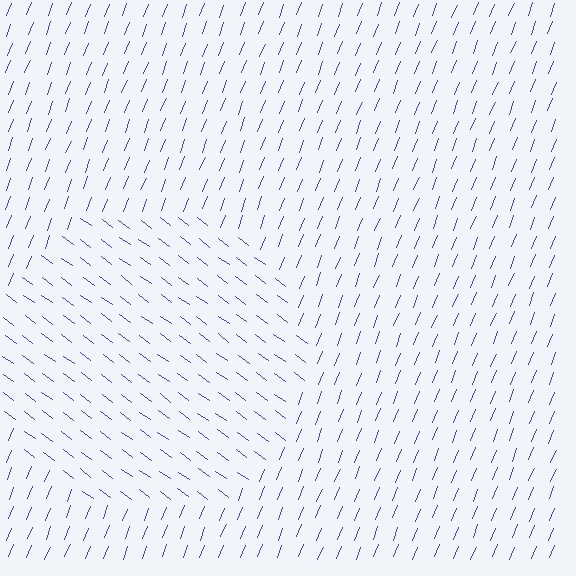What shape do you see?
I see a circle.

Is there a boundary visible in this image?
Yes, there is a texture boundary formed by a change in line orientation.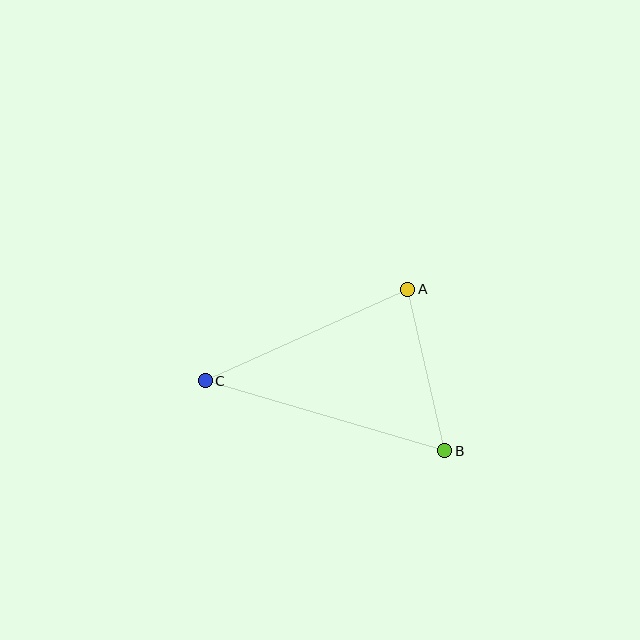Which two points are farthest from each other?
Points B and C are farthest from each other.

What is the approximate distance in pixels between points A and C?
The distance between A and C is approximately 222 pixels.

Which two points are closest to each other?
Points A and B are closest to each other.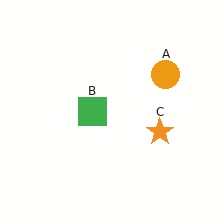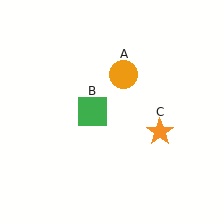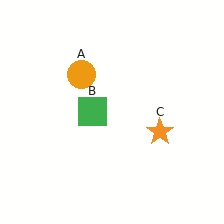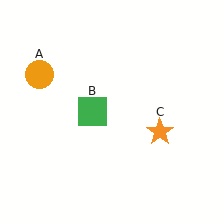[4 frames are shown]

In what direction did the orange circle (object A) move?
The orange circle (object A) moved left.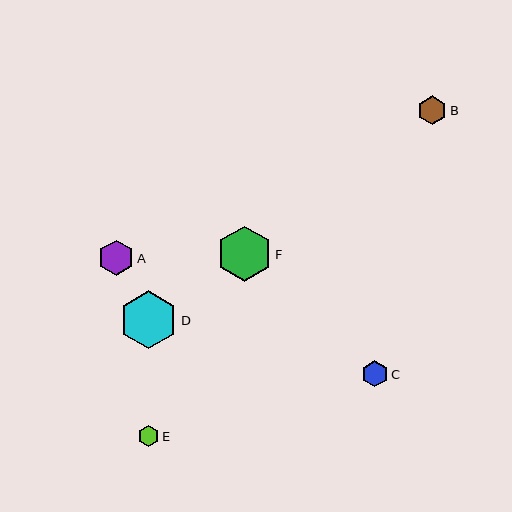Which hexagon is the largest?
Hexagon D is the largest with a size of approximately 59 pixels.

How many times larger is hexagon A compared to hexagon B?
Hexagon A is approximately 1.2 times the size of hexagon B.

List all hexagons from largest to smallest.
From largest to smallest: D, F, A, B, C, E.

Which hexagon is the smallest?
Hexagon E is the smallest with a size of approximately 22 pixels.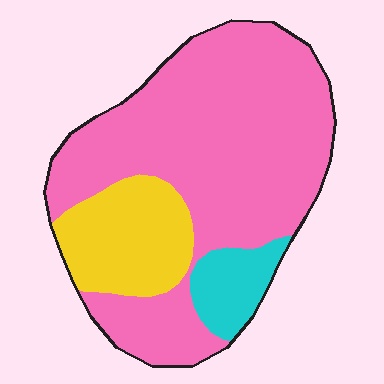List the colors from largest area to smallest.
From largest to smallest: pink, yellow, cyan.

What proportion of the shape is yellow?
Yellow covers 19% of the shape.